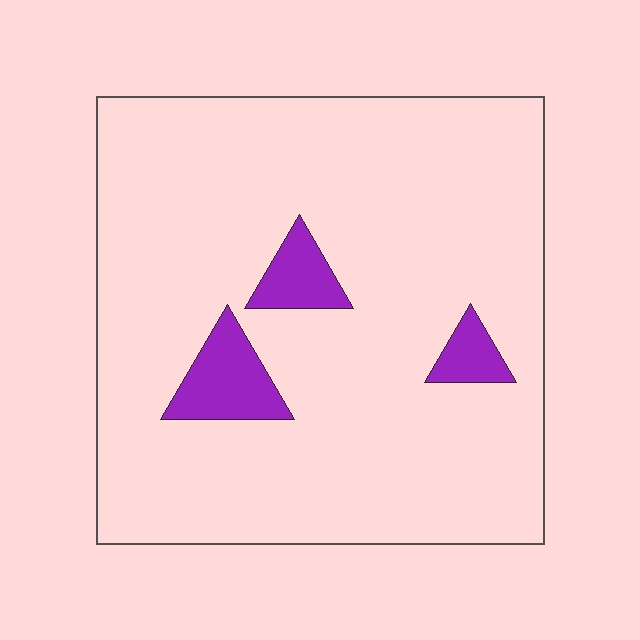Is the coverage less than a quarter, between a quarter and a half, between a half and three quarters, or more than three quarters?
Less than a quarter.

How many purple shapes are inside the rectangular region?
3.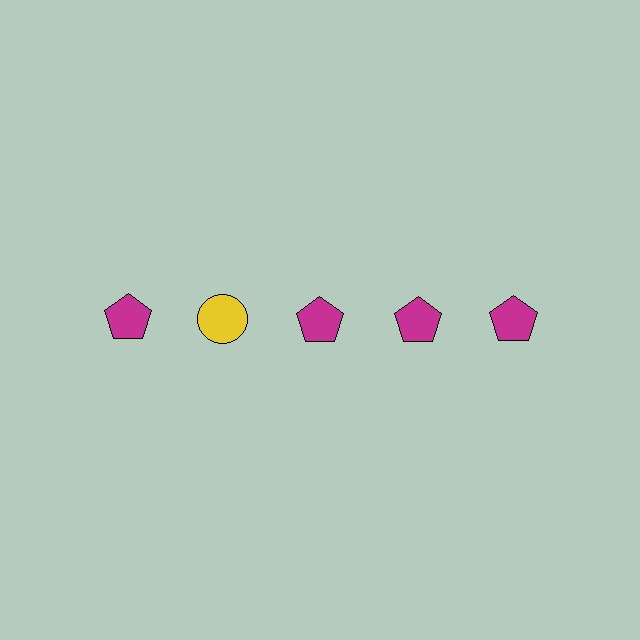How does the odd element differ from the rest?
It differs in both color (yellow instead of magenta) and shape (circle instead of pentagon).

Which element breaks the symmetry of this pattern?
The yellow circle in the top row, second from left column breaks the symmetry. All other shapes are magenta pentagons.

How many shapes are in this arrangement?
There are 5 shapes arranged in a grid pattern.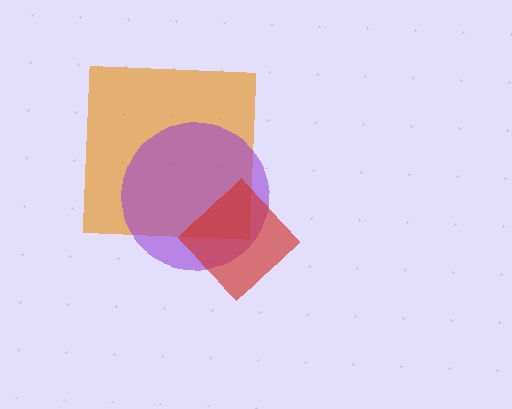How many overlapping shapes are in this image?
There are 3 overlapping shapes in the image.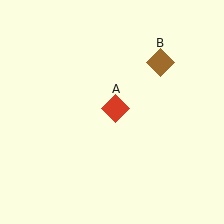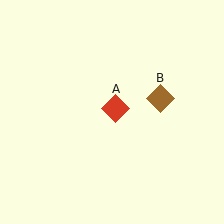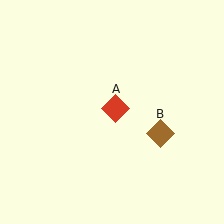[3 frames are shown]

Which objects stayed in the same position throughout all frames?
Red diamond (object A) remained stationary.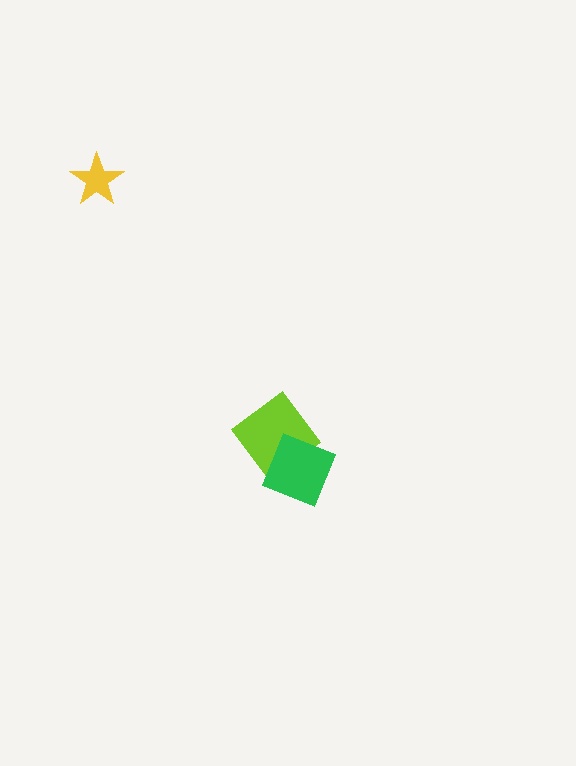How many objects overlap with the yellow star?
0 objects overlap with the yellow star.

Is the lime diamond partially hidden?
Yes, it is partially covered by another shape.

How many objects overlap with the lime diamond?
1 object overlaps with the lime diamond.